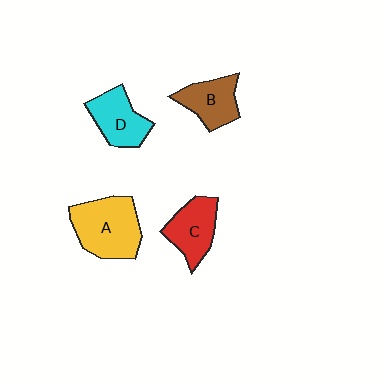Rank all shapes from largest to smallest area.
From largest to smallest: A (yellow), C (red), D (cyan), B (brown).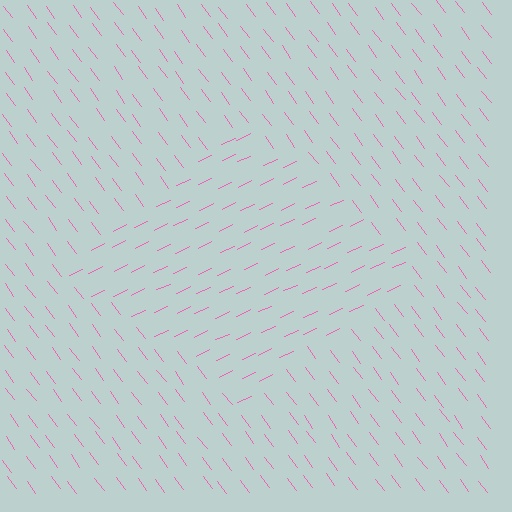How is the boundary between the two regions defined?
The boundary is defined purely by a change in line orientation (approximately 79 degrees difference). All lines are the same color and thickness.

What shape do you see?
I see a diamond.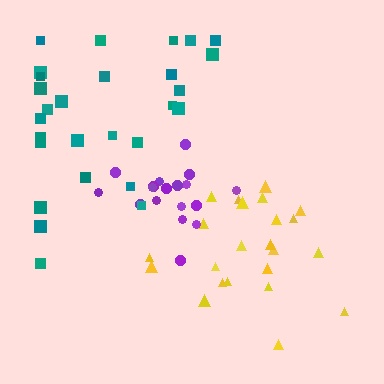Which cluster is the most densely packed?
Purple.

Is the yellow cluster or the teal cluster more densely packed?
Yellow.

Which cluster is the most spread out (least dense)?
Teal.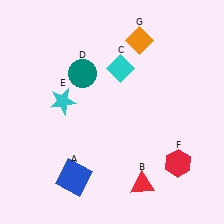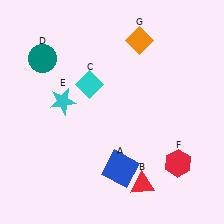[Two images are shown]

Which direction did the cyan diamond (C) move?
The cyan diamond (C) moved left.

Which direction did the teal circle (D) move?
The teal circle (D) moved left.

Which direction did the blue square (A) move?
The blue square (A) moved right.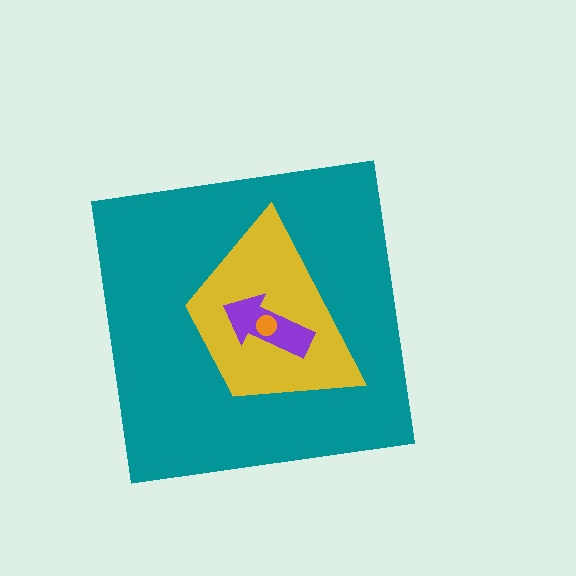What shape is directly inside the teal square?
The yellow trapezoid.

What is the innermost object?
The orange circle.